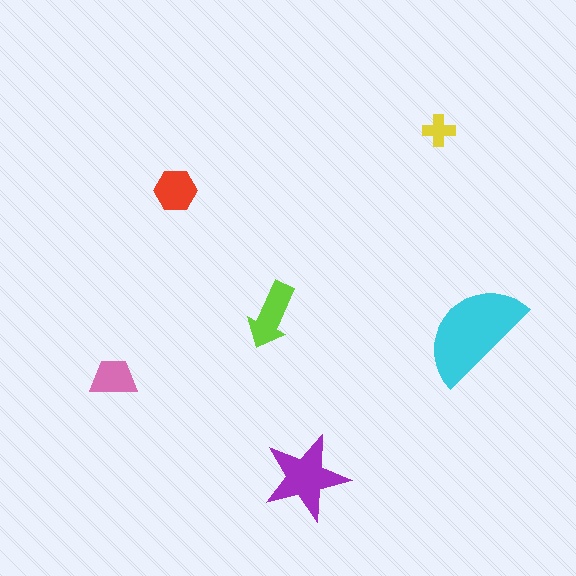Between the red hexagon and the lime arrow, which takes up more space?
The lime arrow.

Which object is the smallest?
The yellow cross.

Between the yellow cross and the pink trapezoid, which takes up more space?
The pink trapezoid.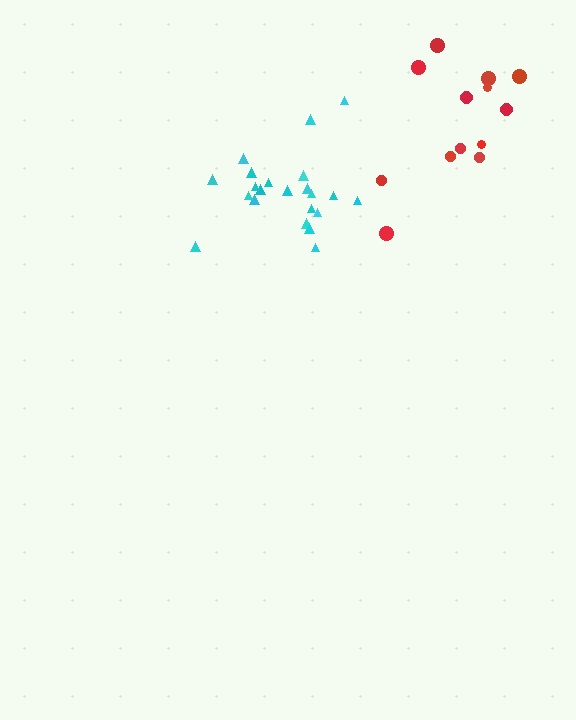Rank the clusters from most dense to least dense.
cyan, red.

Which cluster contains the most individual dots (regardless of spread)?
Cyan (22).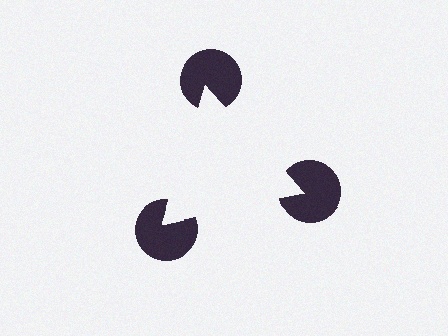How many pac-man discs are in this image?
There are 3 — one at each vertex of the illusory triangle.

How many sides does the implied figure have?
3 sides.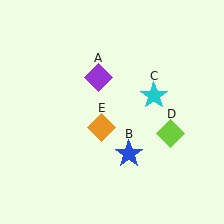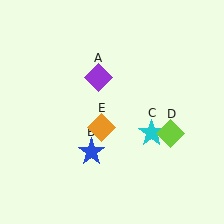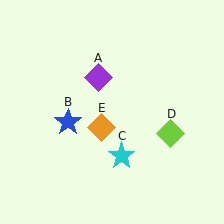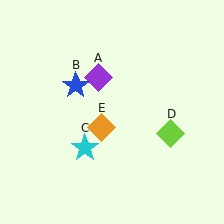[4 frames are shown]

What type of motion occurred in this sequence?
The blue star (object B), cyan star (object C) rotated clockwise around the center of the scene.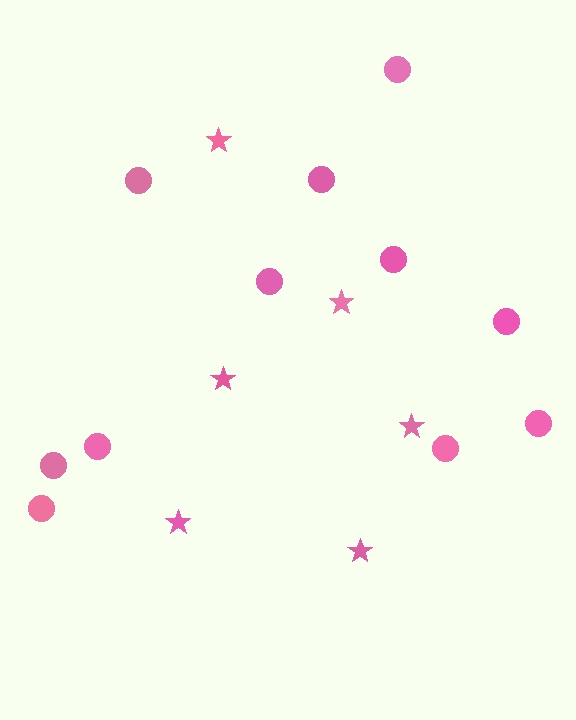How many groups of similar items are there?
There are 2 groups: one group of circles (11) and one group of stars (6).